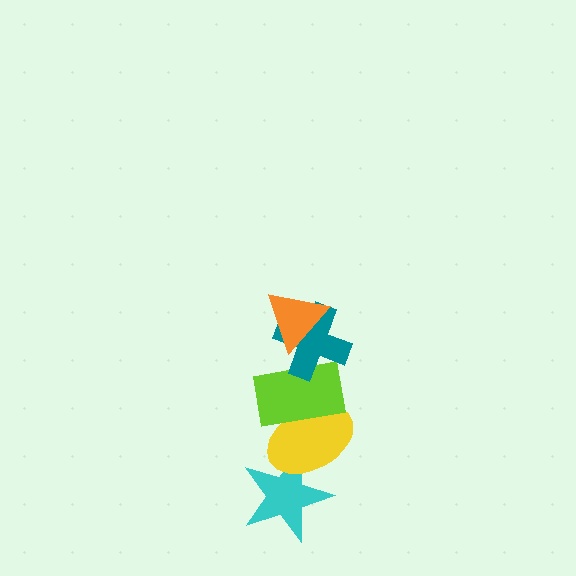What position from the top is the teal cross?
The teal cross is 2nd from the top.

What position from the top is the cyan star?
The cyan star is 5th from the top.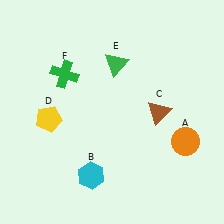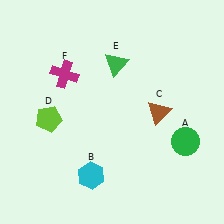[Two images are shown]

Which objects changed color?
A changed from orange to green. D changed from yellow to lime. F changed from green to magenta.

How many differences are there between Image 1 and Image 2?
There are 3 differences between the two images.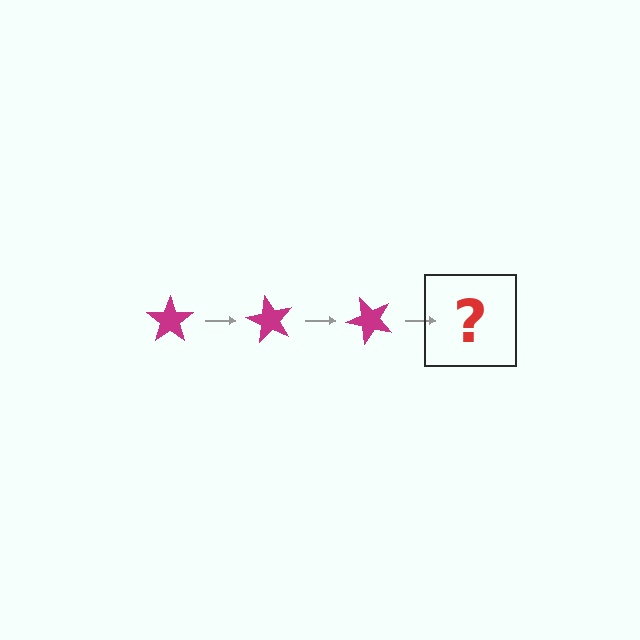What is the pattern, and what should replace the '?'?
The pattern is that the star rotates 60 degrees each step. The '?' should be a magenta star rotated 180 degrees.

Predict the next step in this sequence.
The next step is a magenta star rotated 180 degrees.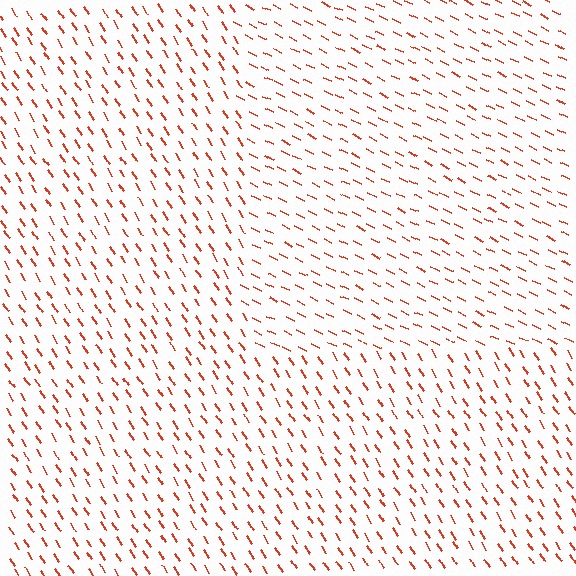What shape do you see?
I see a rectangle.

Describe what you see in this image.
The image is filled with small red line segments. A rectangle region in the image has lines oriented differently from the surrounding lines, creating a visible texture boundary.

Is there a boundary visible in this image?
Yes, there is a texture boundary formed by a change in line orientation.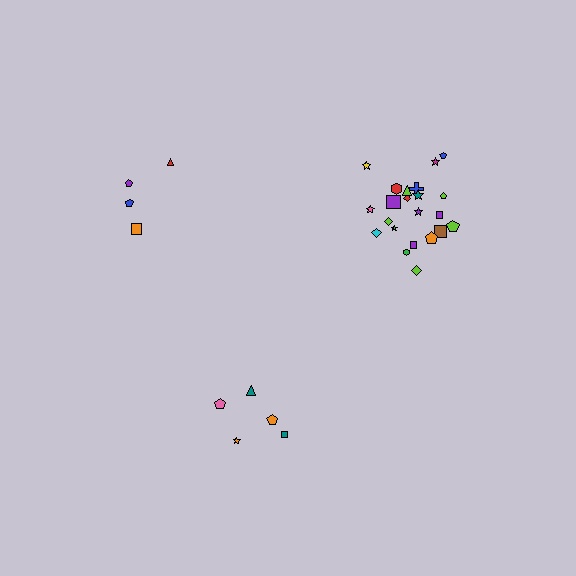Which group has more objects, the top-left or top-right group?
The top-right group.